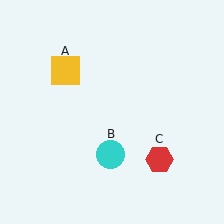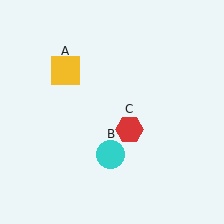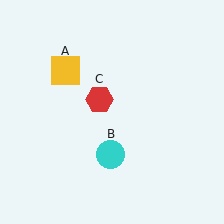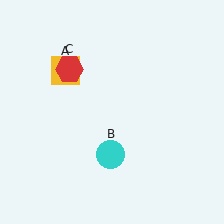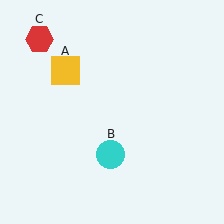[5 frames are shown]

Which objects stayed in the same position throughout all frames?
Yellow square (object A) and cyan circle (object B) remained stationary.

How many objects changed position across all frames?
1 object changed position: red hexagon (object C).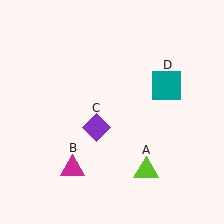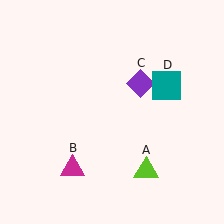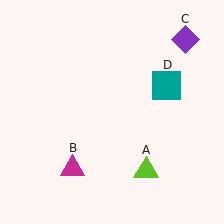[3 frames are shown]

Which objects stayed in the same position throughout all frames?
Lime triangle (object A) and magenta triangle (object B) and teal square (object D) remained stationary.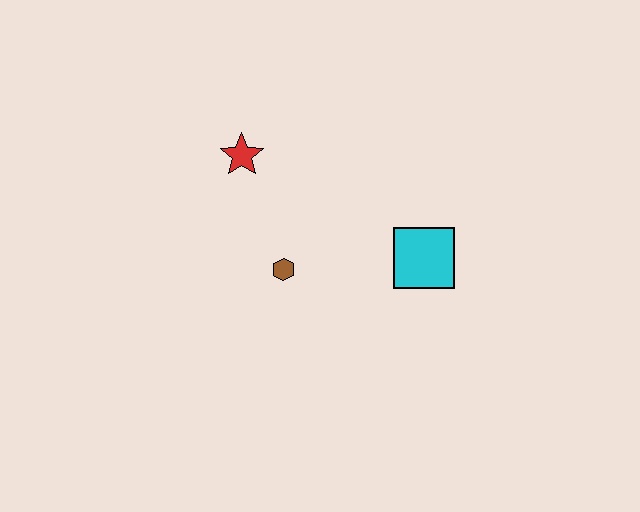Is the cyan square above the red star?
No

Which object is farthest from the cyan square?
The red star is farthest from the cyan square.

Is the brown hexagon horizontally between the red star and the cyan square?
Yes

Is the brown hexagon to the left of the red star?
No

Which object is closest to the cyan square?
The brown hexagon is closest to the cyan square.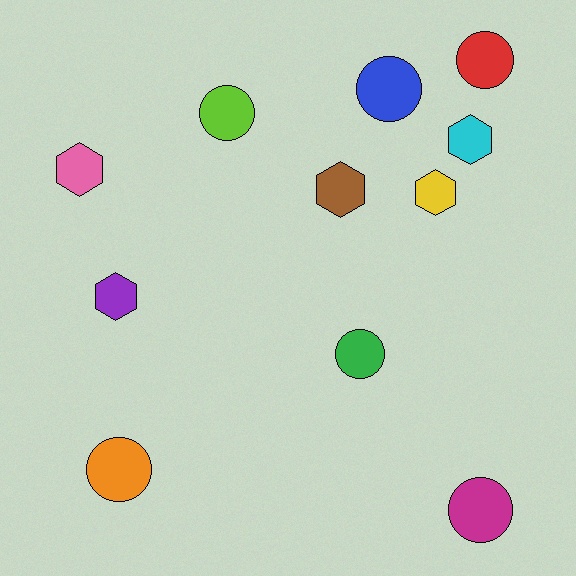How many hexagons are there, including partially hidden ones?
There are 5 hexagons.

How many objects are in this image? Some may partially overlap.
There are 11 objects.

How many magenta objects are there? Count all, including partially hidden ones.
There is 1 magenta object.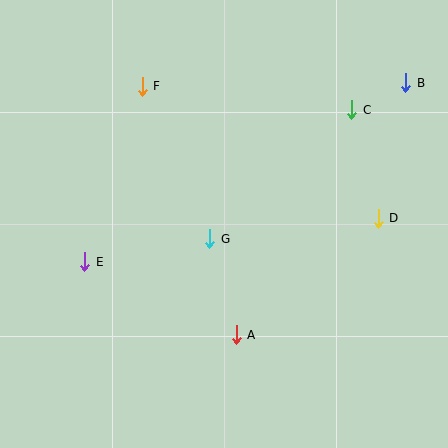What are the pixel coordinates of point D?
Point D is at (378, 218).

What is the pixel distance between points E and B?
The distance between E and B is 368 pixels.